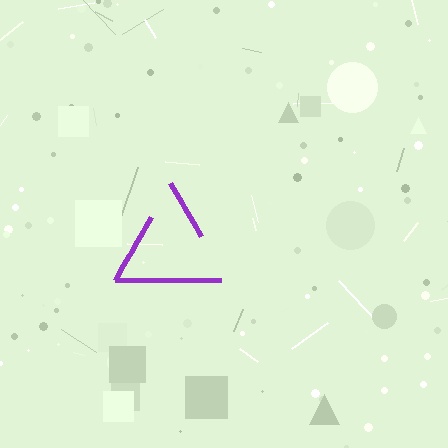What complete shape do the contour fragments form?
The contour fragments form a triangle.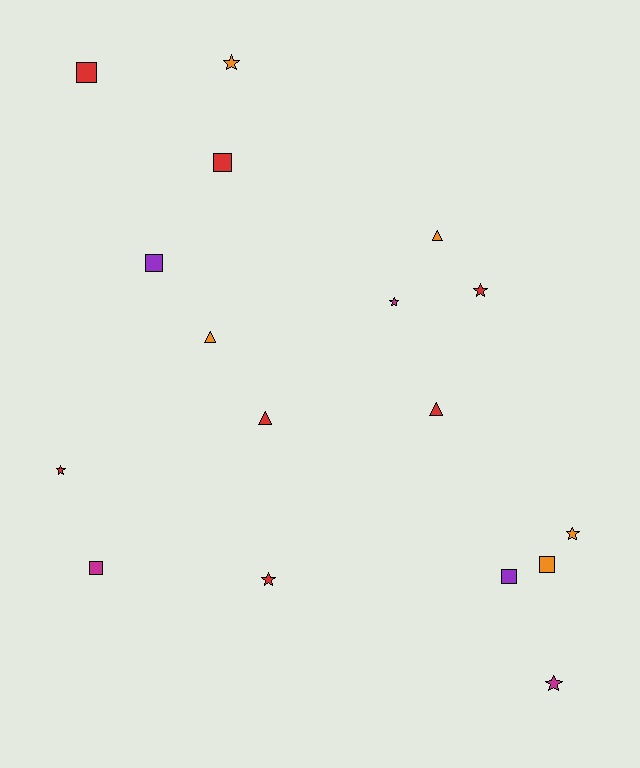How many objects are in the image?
There are 17 objects.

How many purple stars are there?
There are no purple stars.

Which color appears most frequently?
Red, with 7 objects.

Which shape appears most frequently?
Star, with 7 objects.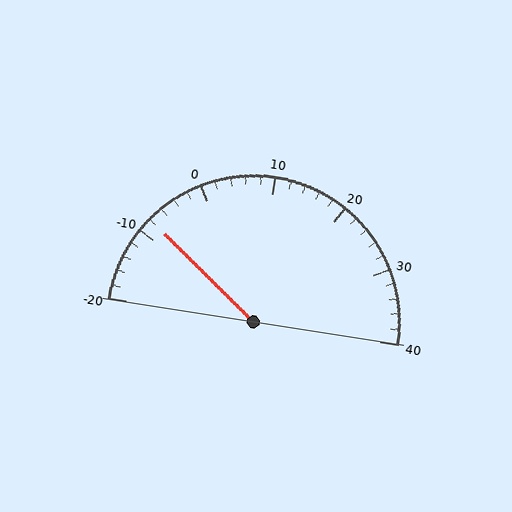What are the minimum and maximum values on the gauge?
The gauge ranges from -20 to 40.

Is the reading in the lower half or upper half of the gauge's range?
The reading is in the lower half of the range (-20 to 40).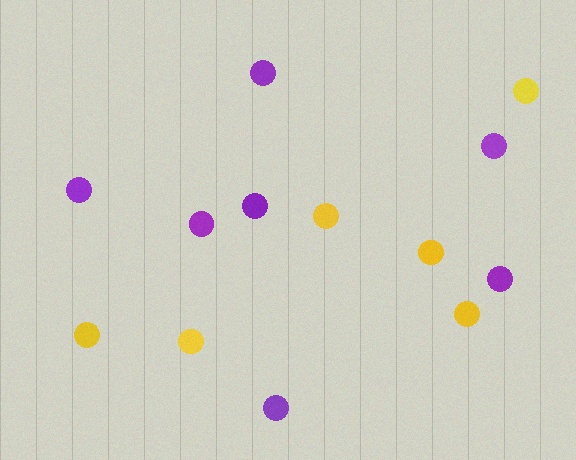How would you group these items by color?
There are 2 groups: one group of purple circles (7) and one group of yellow circles (6).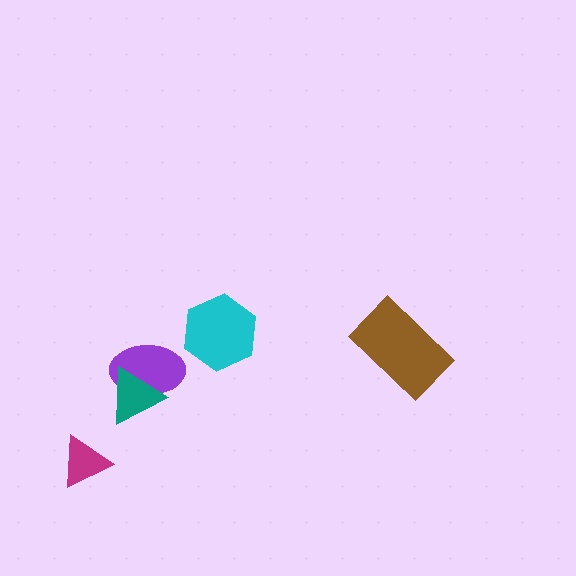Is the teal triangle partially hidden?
No, no other shape covers it.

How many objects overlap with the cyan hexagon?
0 objects overlap with the cyan hexagon.